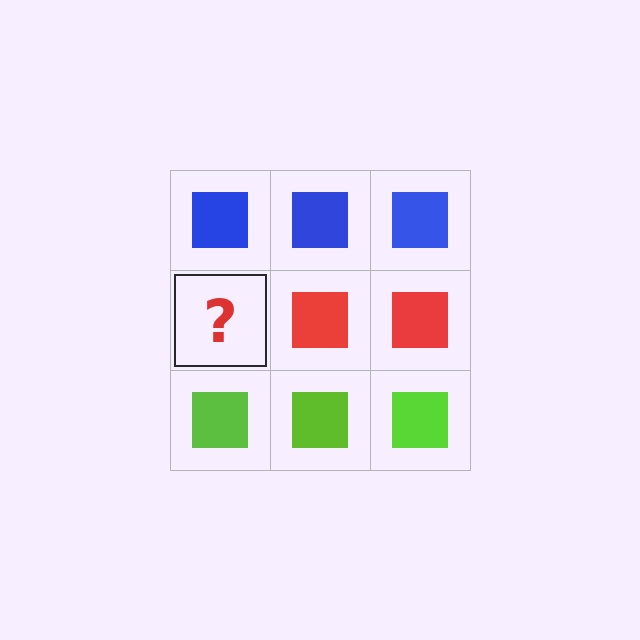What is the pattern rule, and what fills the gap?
The rule is that each row has a consistent color. The gap should be filled with a red square.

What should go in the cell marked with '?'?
The missing cell should contain a red square.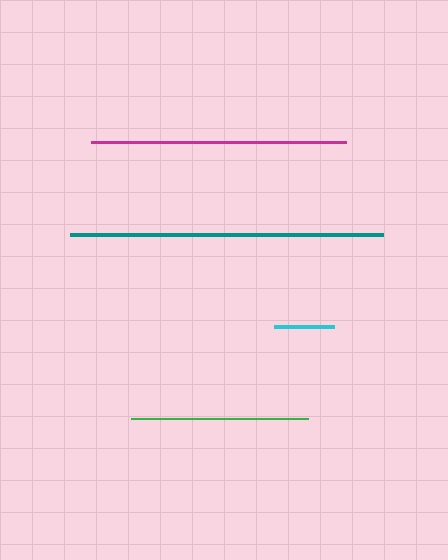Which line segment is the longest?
The teal line is the longest at approximately 313 pixels.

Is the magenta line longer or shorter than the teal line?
The teal line is longer than the magenta line.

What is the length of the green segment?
The green segment is approximately 177 pixels long.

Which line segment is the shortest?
The cyan line is the shortest at approximately 61 pixels.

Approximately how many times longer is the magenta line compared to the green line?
The magenta line is approximately 1.4 times the length of the green line.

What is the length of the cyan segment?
The cyan segment is approximately 61 pixels long.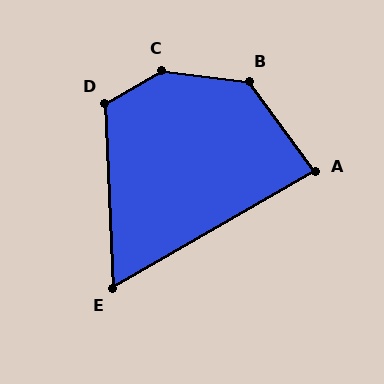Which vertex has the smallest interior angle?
E, at approximately 63 degrees.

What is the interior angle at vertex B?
Approximately 133 degrees (obtuse).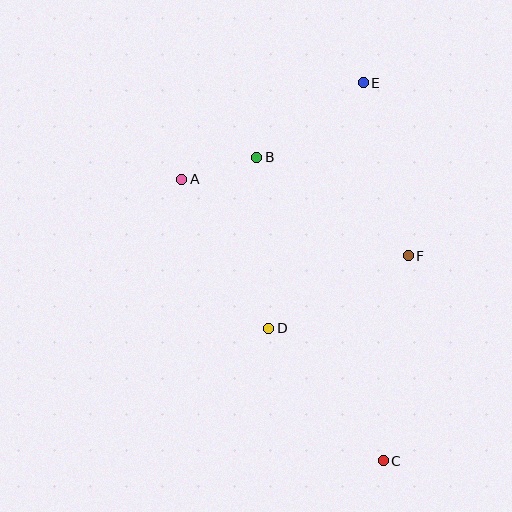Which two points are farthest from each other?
Points C and E are farthest from each other.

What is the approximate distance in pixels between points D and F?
The distance between D and F is approximately 157 pixels.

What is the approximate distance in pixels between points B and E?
The distance between B and E is approximately 130 pixels.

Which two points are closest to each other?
Points A and B are closest to each other.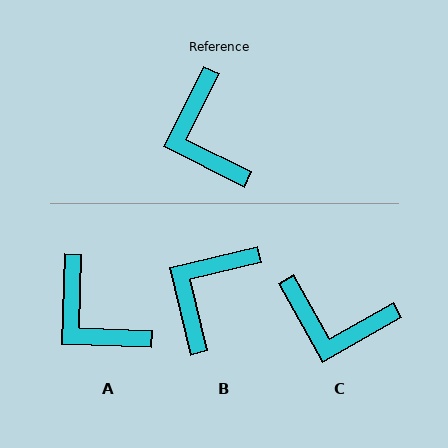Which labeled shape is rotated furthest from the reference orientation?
C, about 56 degrees away.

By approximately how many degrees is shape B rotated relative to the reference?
Approximately 50 degrees clockwise.